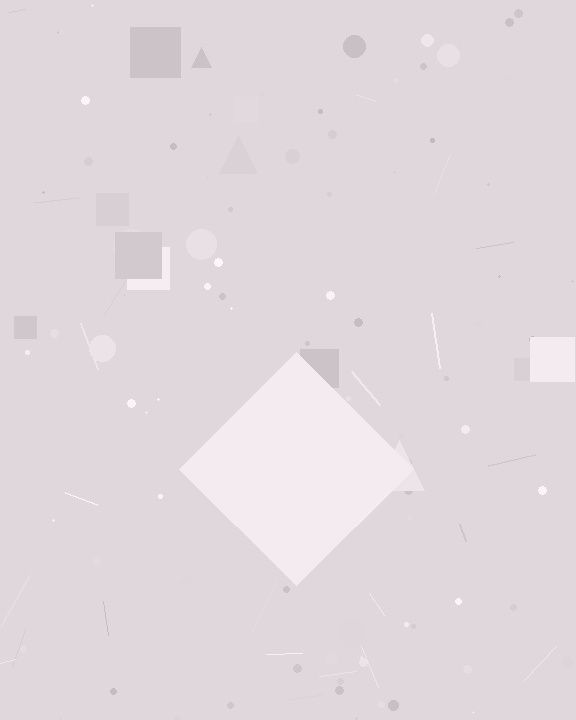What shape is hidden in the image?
A diamond is hidden in the image.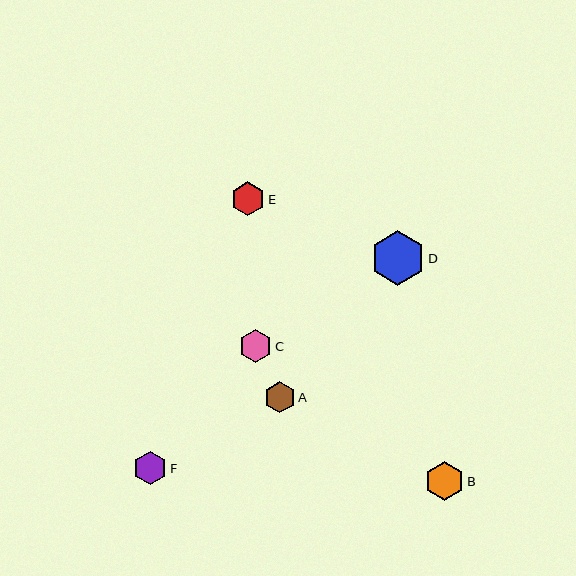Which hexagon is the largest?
Hexagon D is the largest with a size of approximately 55 pixels.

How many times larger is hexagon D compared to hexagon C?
Hexagon D is approximately 1.7 times the size of hexagon C.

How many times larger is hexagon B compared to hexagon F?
Hexagon B is approximately 1.2 times the size of hexagon F.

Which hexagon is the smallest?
Hexagon A is the smallest with a size of approximately 31 pixels.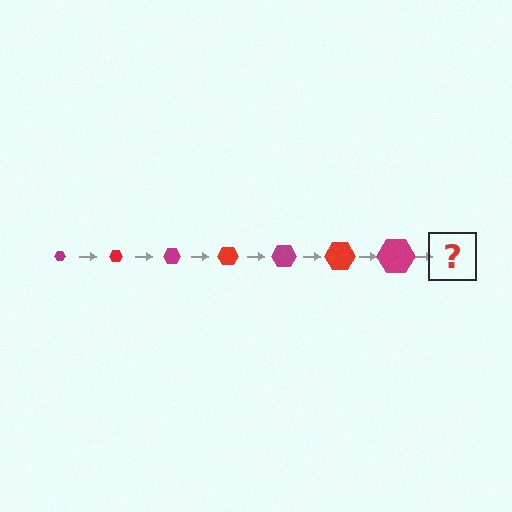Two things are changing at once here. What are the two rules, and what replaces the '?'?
The two rules are that the hexagon grows larger each step and the color cycles through magenta and red. The '?' should be a red hexagon, larger than the previous one.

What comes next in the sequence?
The next element should be a red hexagon, larger than the previous one.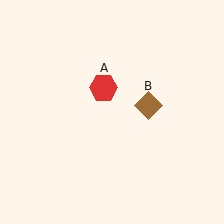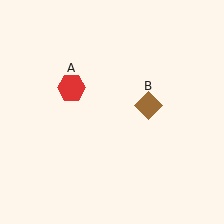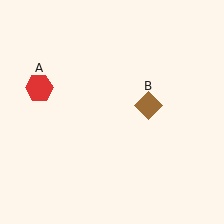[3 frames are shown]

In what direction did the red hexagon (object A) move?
The red hexagon (object A) moved left.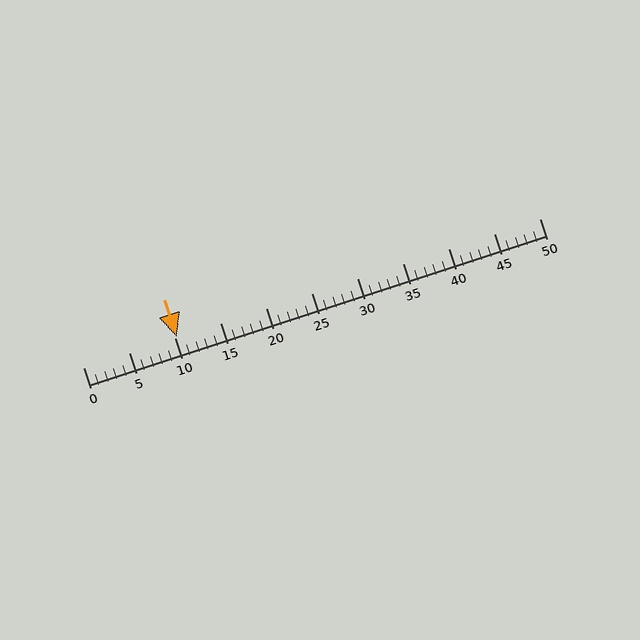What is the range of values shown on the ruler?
The ruler shows values from 0 to 50.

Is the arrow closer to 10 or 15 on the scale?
The arrow is closer to 10.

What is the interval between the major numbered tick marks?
The major tick marks are spaced 5 units apart.